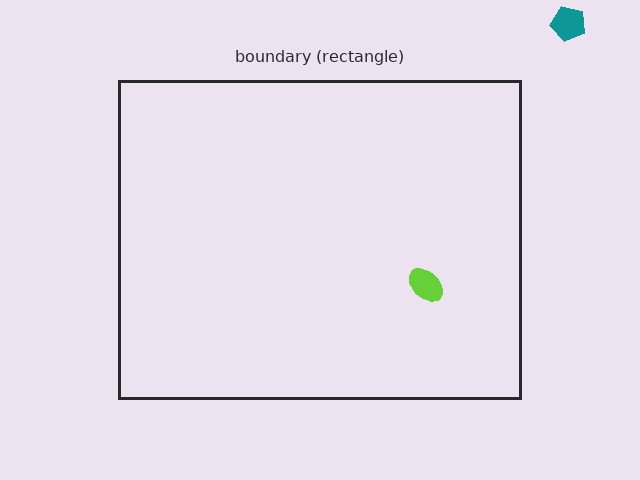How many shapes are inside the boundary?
1 inside, 1 outside.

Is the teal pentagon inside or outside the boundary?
Outside.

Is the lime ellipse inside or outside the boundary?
Inside.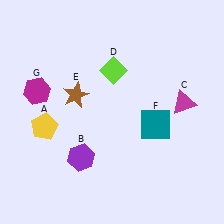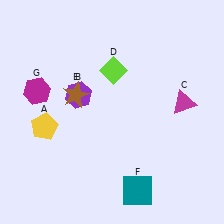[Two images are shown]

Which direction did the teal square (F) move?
The teal square (F) moved down.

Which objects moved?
The objects that moved are: the purple hexagon (B), the teal square (F).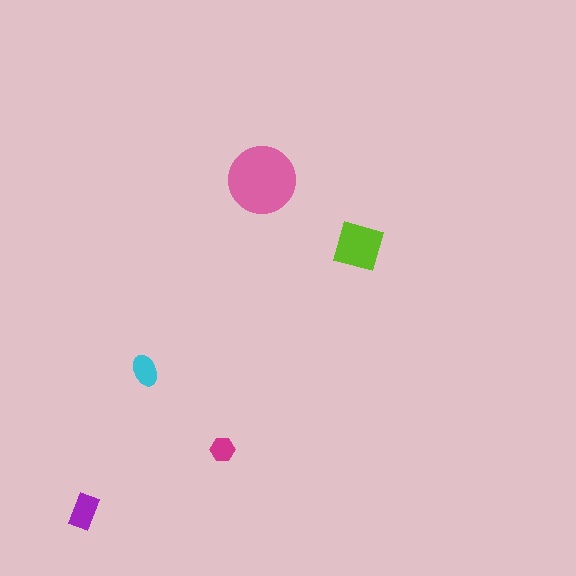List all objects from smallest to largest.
The magenta hexagon, the cyan ellipse, the purple rectangle, the lime square, the pink circle.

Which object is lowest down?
The purple rectangle is bottommost.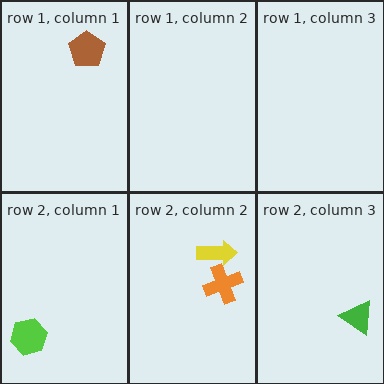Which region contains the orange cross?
The row 2, column 2 region.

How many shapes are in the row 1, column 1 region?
1.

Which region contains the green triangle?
The row 2, column 3 region.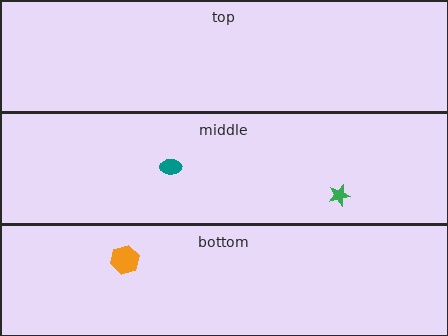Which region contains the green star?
The middle region.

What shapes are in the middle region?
The green star, the teal ellipse.